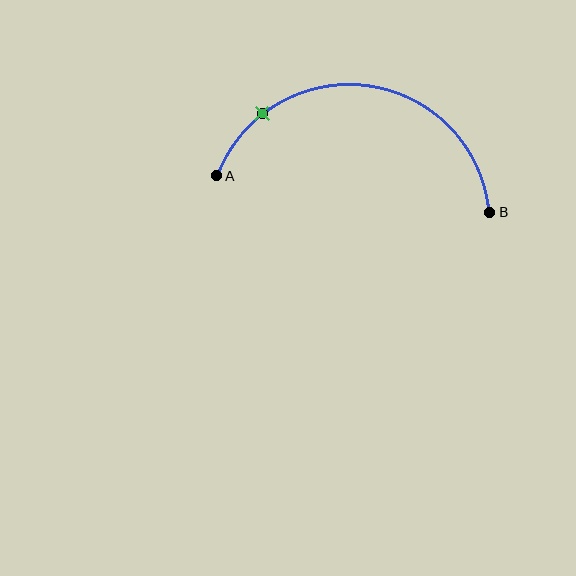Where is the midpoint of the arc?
The arc midpoint is the point on the curve farthest from the straight line joining A and B. It sits above that line.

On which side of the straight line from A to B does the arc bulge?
The arc bulges above the straight line connecting A and B.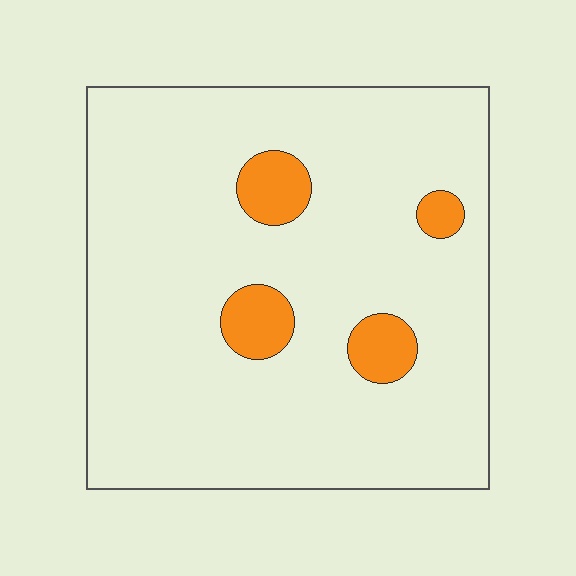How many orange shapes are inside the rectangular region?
4.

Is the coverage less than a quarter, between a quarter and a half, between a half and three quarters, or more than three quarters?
Less than a quarter.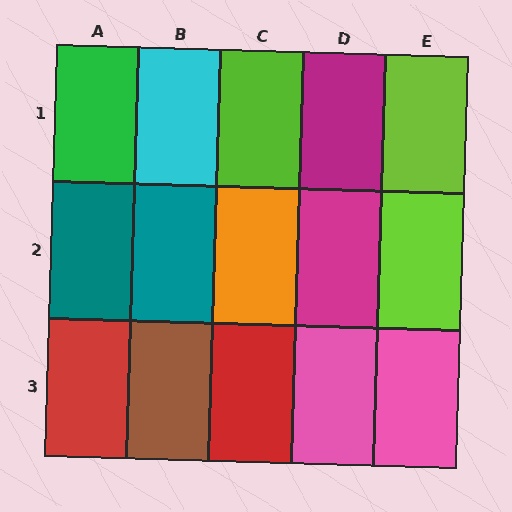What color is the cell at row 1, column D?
Magenta.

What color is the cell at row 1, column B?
Cyan.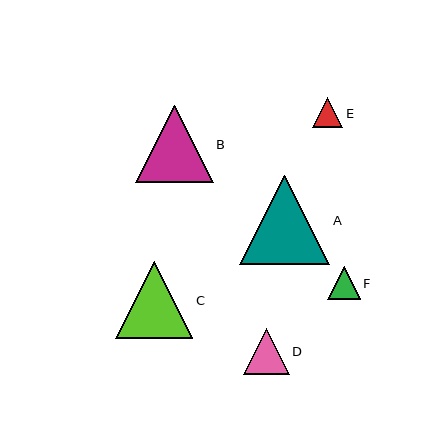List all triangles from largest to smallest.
From largest to smallest: A, B, C, D, F, E.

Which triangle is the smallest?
Triangle E is the smallest with a size of approximately 30 pixels.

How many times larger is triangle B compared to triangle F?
Triangle B is approximately 2.4 times the size of triangle F.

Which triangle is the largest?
Triangle A is the largest with a size of approximately 90 pixels.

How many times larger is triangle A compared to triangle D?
Triangle A is approximately 2.0 times the size of triangle D.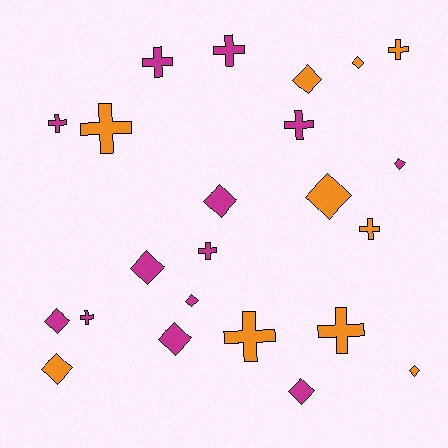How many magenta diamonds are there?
There are 7 magenta diamonds.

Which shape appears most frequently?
Diamond, with 12 objects.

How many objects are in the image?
There are 23 objects.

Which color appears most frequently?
Magenta, with 13 objects.